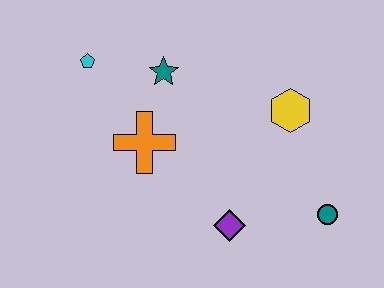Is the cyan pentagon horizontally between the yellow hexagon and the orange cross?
No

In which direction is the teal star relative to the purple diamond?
The teal star is above the purple diamond.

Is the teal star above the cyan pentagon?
No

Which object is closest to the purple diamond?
The teal circle is closest to the purple diamond.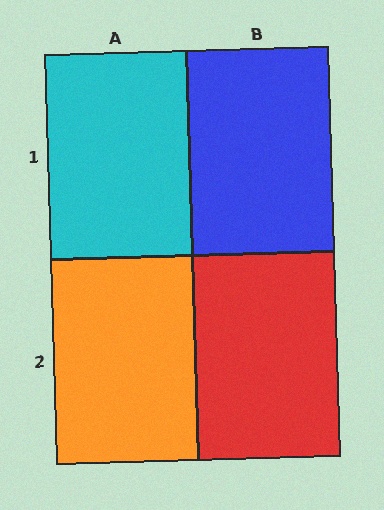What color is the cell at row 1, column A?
Cyan.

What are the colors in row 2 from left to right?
Orange, red.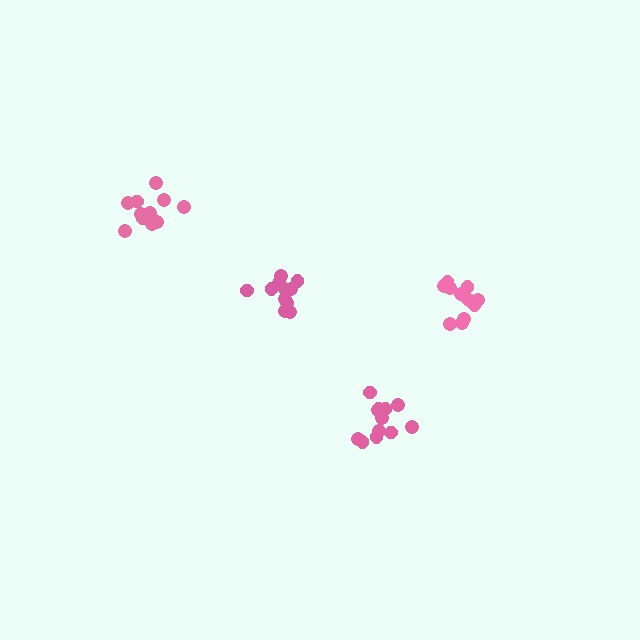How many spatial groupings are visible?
There are 4 spatial groupings.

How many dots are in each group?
Group 1: 12 dots, Group 2: 11 dots, Group 3: 11 dots, Group 4: 12 dots (46 total).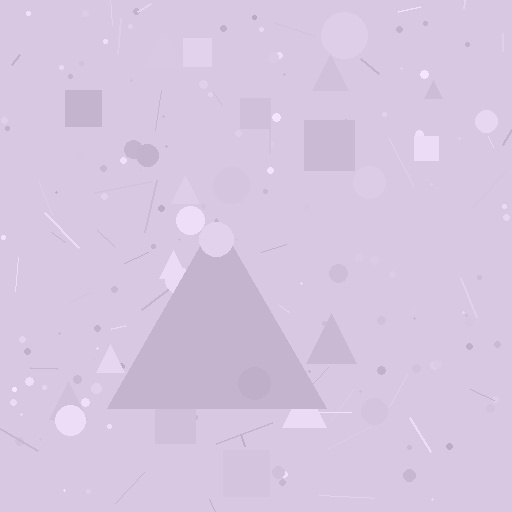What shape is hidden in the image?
A triangle is hidden in the image.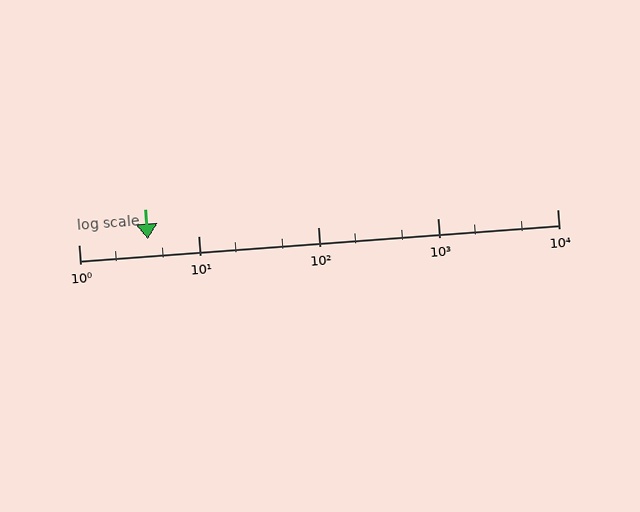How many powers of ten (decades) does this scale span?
The scale spans 4 decades, from 1 to 10000.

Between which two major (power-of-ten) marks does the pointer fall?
The pointer is between 1 and 10.